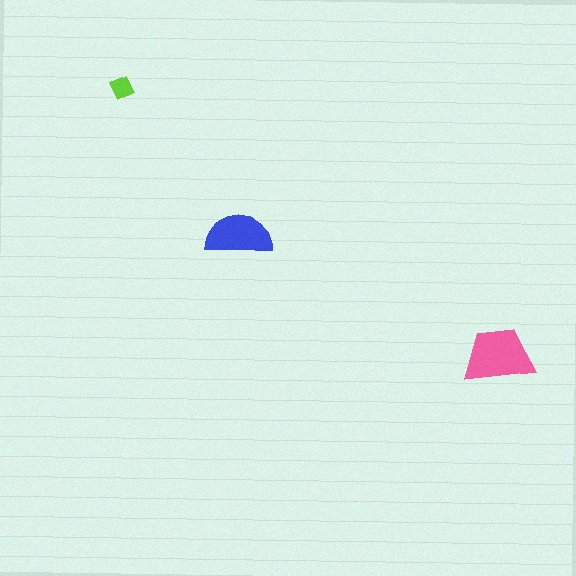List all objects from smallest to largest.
The lime diamond, the blue semicircle, the pink trapezoid.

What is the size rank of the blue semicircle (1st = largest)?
2nd.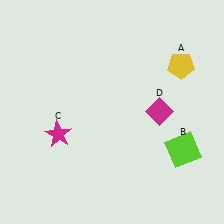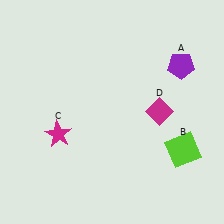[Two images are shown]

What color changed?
The pentagon (A) changed from yellow in Image 1 to purple in Image 2.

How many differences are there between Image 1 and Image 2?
There is 1 difference between the two images.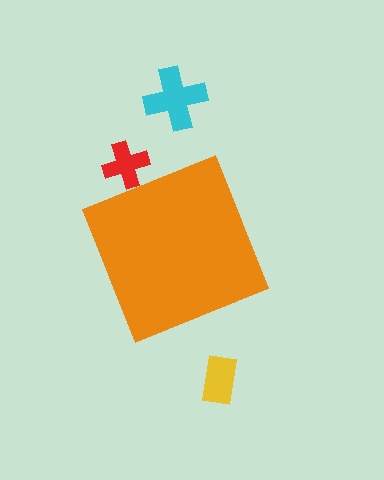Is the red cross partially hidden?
Yes, the red cross is partially hidden behind the orange diamond.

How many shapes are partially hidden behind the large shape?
1 shape is partially hidden.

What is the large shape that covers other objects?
An orange diamond.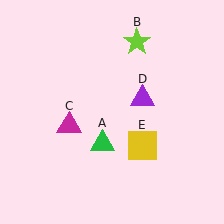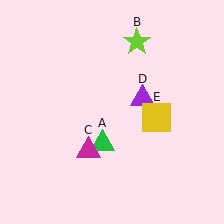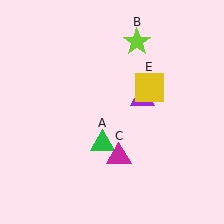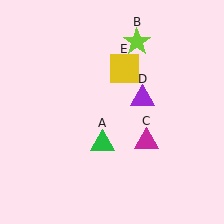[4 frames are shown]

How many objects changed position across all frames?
2 objects changed position: magenta triangle (object C), yellow square (object E).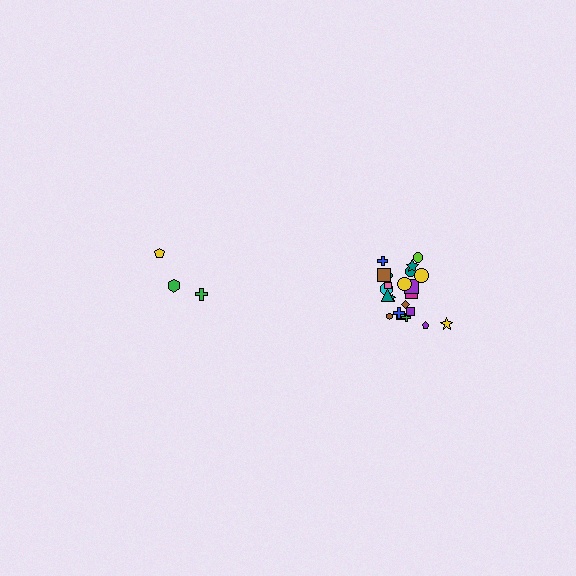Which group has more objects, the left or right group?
The right group.